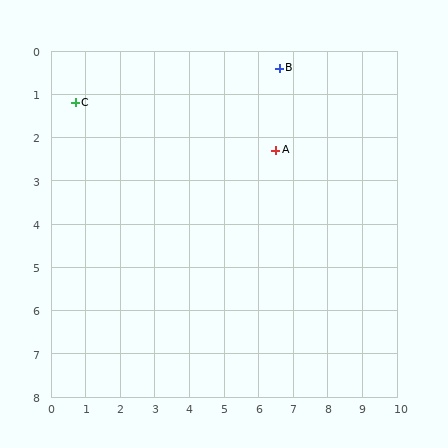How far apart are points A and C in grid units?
Points A and C are about 5.9 grid units apart.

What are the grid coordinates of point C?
Point C is at approximately (0.7, 1.2).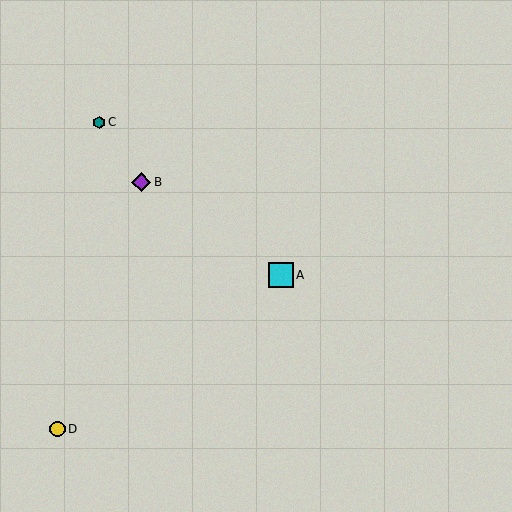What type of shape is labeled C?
Shape C is a teal hexagon.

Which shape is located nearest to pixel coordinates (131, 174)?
The purple diamond (labeled B) at (141, 182) is nearest to that location.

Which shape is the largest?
The cyan square (labeled A) is the largest.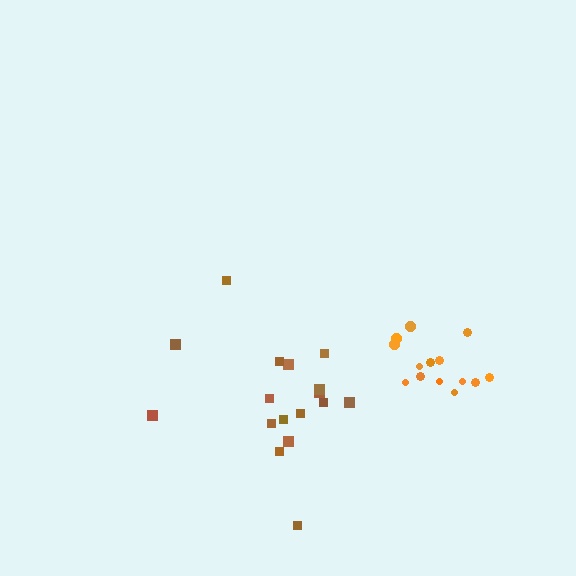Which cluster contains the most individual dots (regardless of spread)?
Brown (17).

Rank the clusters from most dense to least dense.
orange, brown.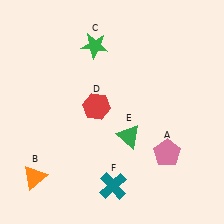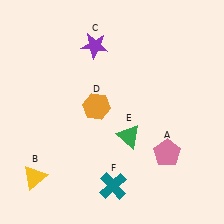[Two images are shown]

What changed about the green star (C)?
In Image 1, C is green. In Image 2, it changed to purple.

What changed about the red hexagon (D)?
In Image 1, D is red. In Image 2, it changed to orange.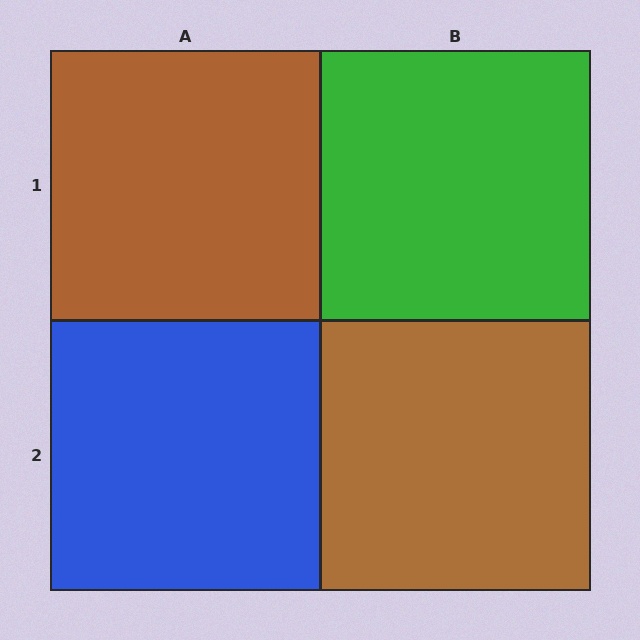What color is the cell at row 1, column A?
Brown.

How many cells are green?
1 cell is green.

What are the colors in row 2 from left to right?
Blue, brown.